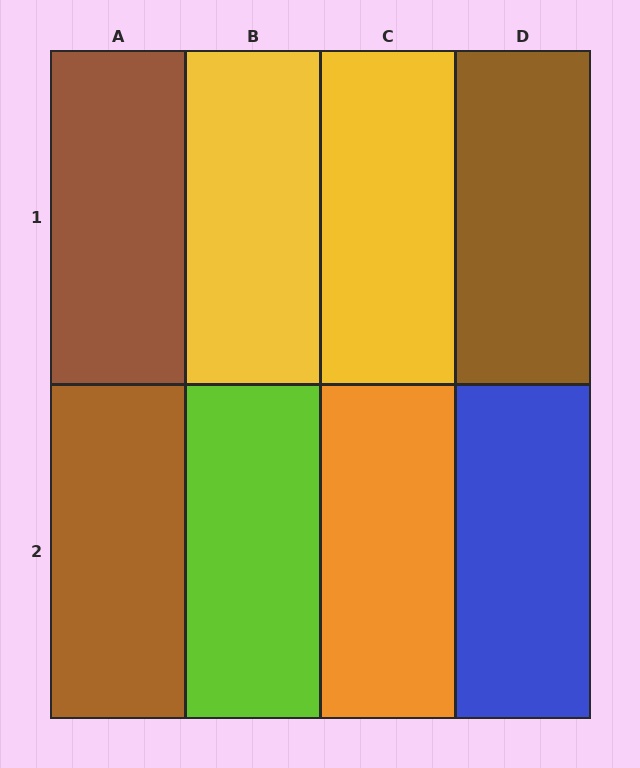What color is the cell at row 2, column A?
Brown.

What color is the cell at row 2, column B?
Lime.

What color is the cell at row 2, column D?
Blue.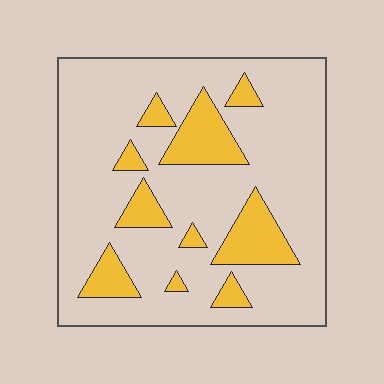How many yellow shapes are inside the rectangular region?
10.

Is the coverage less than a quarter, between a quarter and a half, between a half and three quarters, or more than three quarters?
Less than a quarter.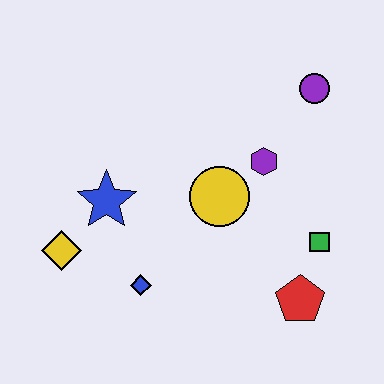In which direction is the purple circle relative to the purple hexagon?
The purple circle is above the purple hexagon.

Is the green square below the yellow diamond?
No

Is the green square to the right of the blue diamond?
Yes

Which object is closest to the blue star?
The yellow diamond is closest to the blue star.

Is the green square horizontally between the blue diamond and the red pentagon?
No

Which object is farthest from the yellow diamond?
The purple circle is farthest from the yellow diamond.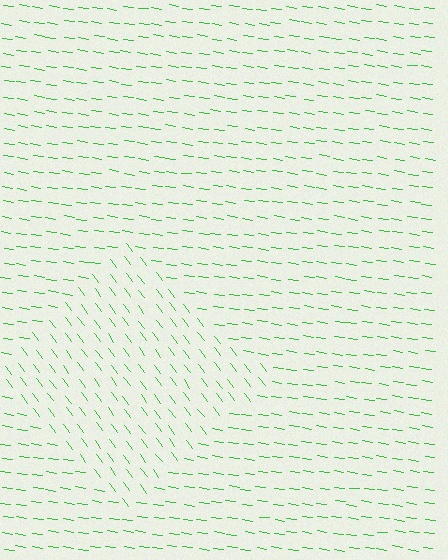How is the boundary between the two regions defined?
The boundary is defined purely by a change in line orientation (approximately 45 degrees difference). All lines are the same color and thickness.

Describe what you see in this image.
The image is filled with small green line segments. A diamond region in the image has lines oriented differently from the surrounding lines, creating a visible texture boundary.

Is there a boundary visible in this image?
Yes, there is a texture boundary formed by a change in line orientation.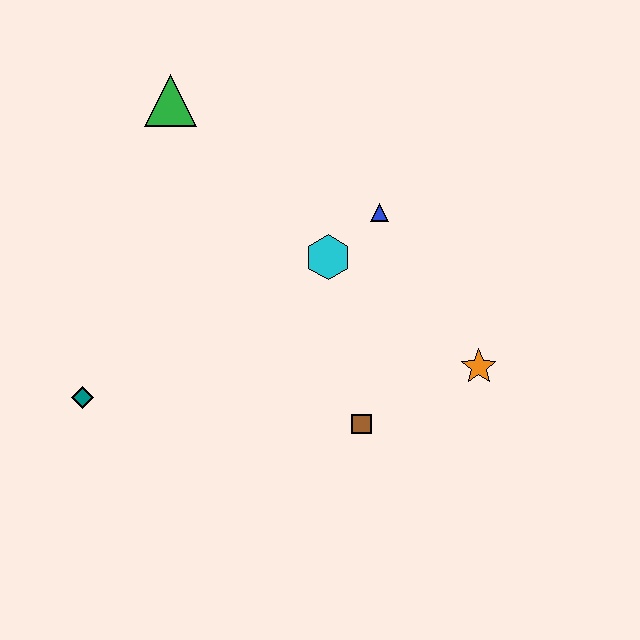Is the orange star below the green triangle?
Yes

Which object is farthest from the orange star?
The green triangle is farthest from the orange star.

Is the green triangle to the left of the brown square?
Yes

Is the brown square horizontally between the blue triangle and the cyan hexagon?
Yes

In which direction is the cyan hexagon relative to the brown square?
The cyan hexagon is above the brown square.